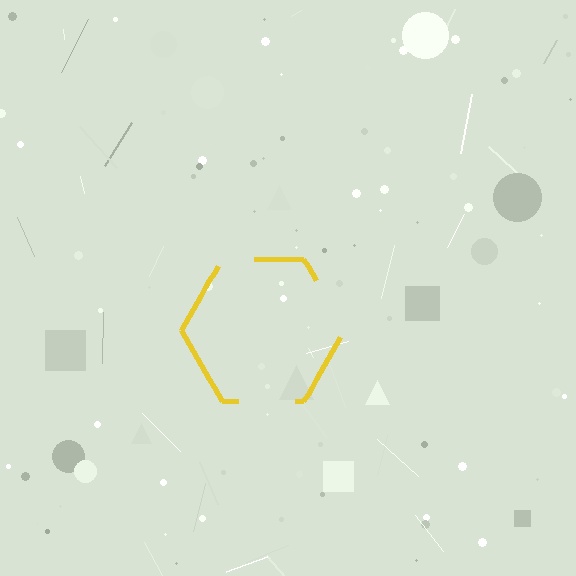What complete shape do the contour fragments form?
The contour fragments form a hexagon.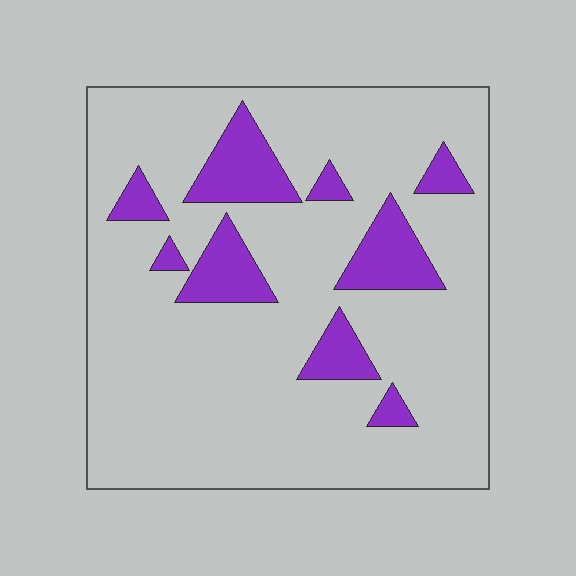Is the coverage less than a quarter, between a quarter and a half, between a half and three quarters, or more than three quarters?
Less than a quarter.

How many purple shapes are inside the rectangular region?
9.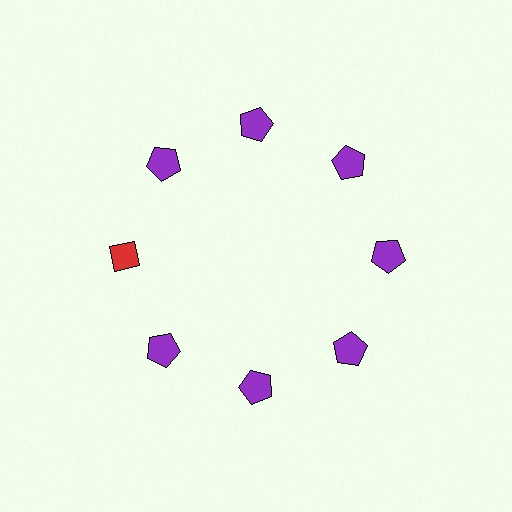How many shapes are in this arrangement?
There are 8 shapes arranged in a ring pattern.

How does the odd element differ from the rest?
It differs in both color (red instead of purple) and shape (diamond instead of pentagon).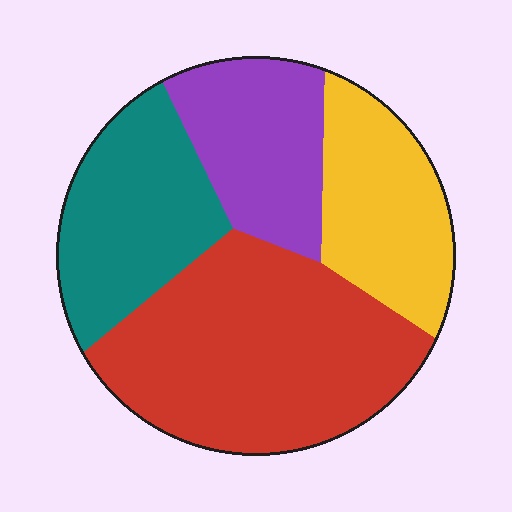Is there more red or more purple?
Red.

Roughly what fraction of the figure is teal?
Teal takes up about one fifth (1/5) of the figure.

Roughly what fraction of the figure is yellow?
Yellow covers roughly 20% of the figure.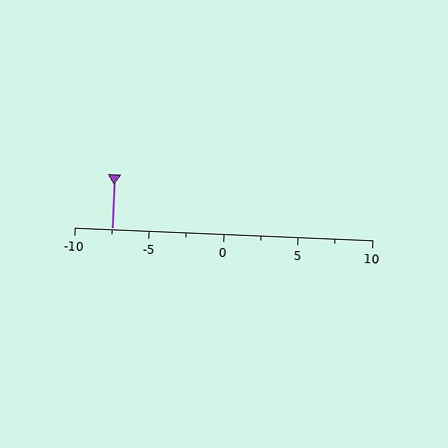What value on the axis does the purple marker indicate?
The marker indicates approximately -7.5.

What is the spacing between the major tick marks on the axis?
The major ticks are spaced 5 apart.